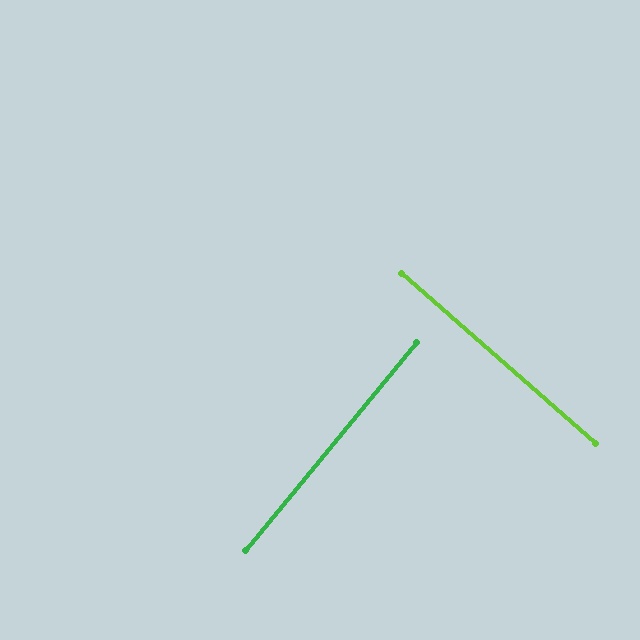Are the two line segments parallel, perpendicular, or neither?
Perpendicular — they meet at approximately 88°.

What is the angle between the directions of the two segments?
Approximately 88 degrees.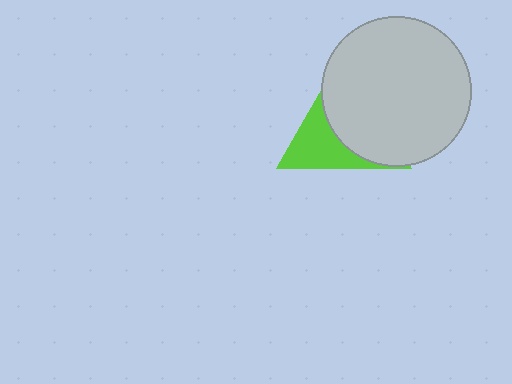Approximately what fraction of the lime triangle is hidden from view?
Roughly 60% of the lime triangle is hidden behind the light gray circle.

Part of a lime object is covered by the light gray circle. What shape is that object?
It is a triangle.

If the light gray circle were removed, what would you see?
You would see the complete lime triangle.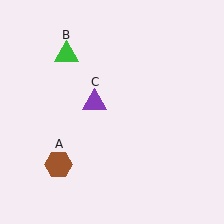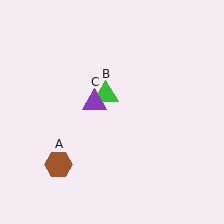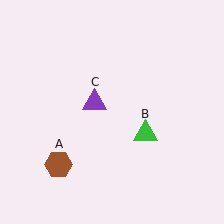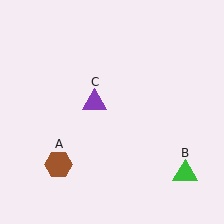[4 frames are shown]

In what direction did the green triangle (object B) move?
The green triangle (object B) moved down and to the right.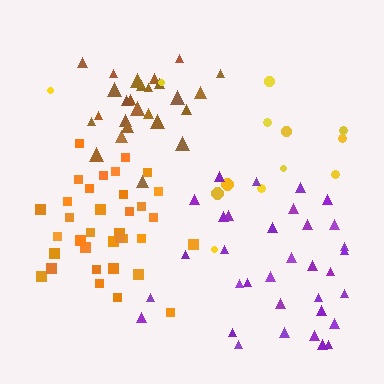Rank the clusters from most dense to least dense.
brown, orange, purple, yellow.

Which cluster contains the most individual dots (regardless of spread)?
Orange (35).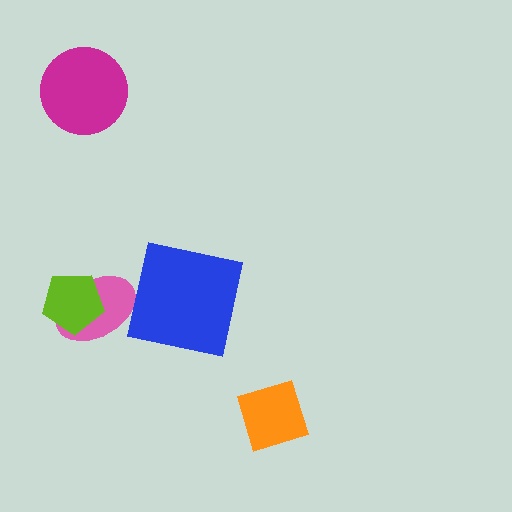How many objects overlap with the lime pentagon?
1 object overlaps with the lime pentagon.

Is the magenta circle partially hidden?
No, no other shape covers it.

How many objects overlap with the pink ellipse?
1 object overlaps with the pink ellipse.